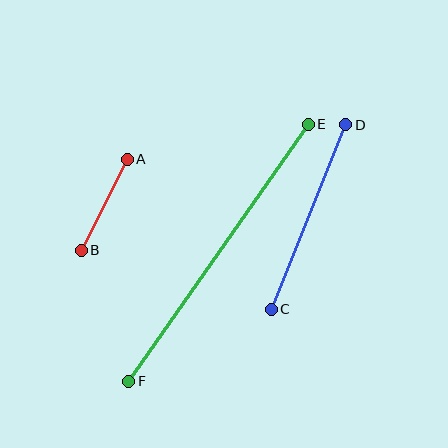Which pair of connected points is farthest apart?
Points E and F are farthest apart.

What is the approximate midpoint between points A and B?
The midpoint is at approximately (104, 205) pixels.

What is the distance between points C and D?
The distance is approximately 199 pixels.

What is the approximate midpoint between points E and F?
The midpoint is at approximately (219, 253) pixels.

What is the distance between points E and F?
The distance is approximately 314 pixels.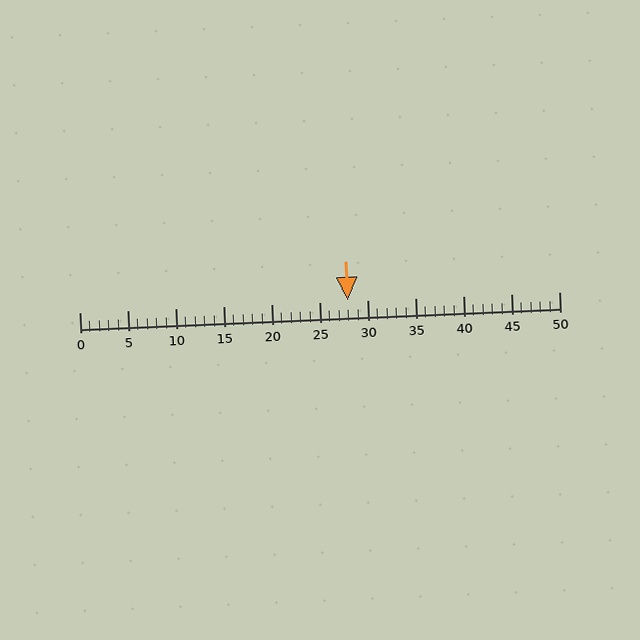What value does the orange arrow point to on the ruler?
The orange arrow points to approximately 28.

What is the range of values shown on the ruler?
The ruler shows values from 0 to 50.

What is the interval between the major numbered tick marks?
The major tick marks are spaced 5 units apart.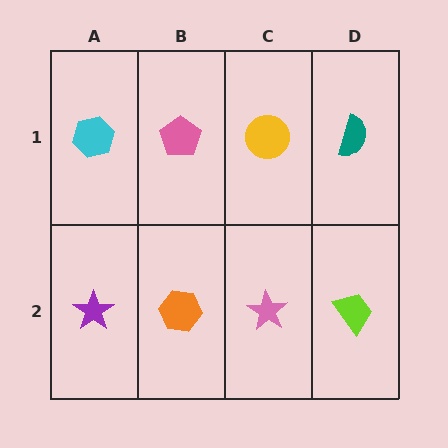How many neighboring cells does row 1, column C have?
3.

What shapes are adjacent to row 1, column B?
An orange hexagon (row 2, column B), a cyan hexagon (row 1, column A), a yellow circle (row 1, column C).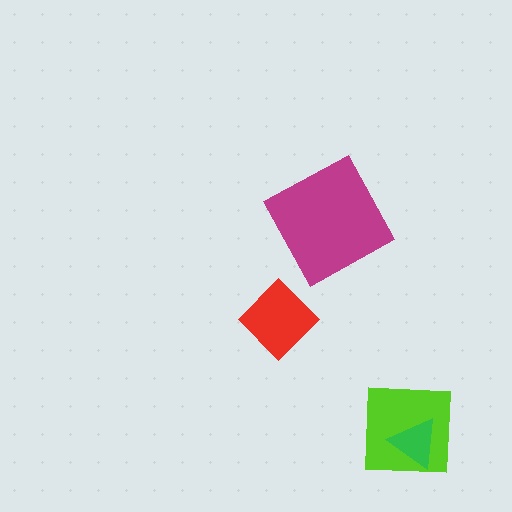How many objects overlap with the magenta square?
0 objects overlap with the magenta square.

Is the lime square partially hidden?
Yes, it is partially covered by another shape.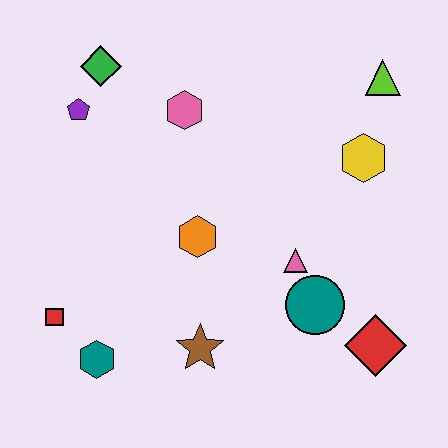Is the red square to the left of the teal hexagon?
Yes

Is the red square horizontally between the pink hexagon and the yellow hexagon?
No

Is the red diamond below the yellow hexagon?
Yes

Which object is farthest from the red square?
The lime triangle is farthest from the red square.